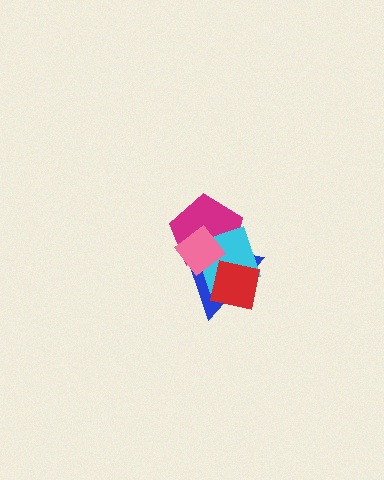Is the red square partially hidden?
No, no other shape covers it.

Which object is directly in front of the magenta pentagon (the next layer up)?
The cyan diamond is directly in front of the magenta pentagon.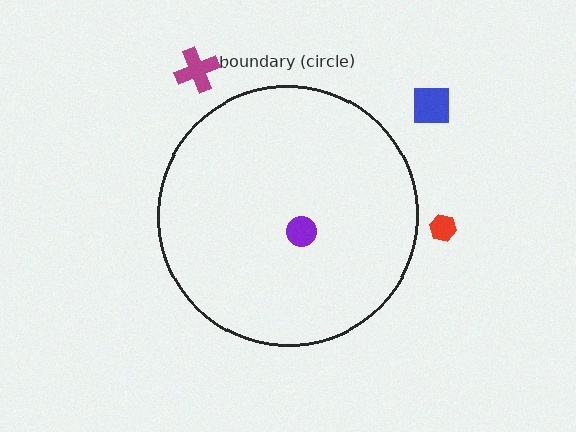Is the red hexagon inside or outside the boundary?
Outside.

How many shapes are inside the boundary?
1 inside, 3 outside.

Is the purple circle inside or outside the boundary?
Inside.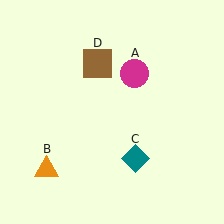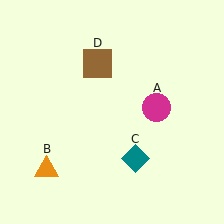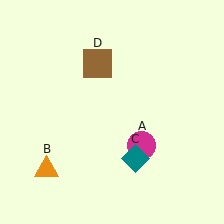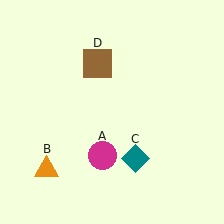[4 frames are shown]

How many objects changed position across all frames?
1 object changed position: magenta circle (object A).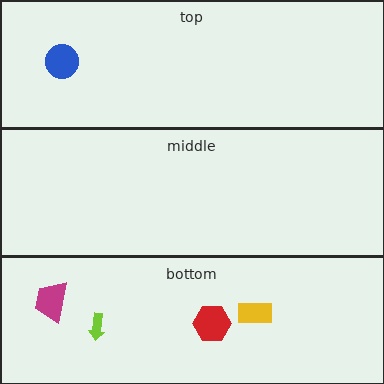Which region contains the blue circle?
The top region.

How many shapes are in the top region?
1.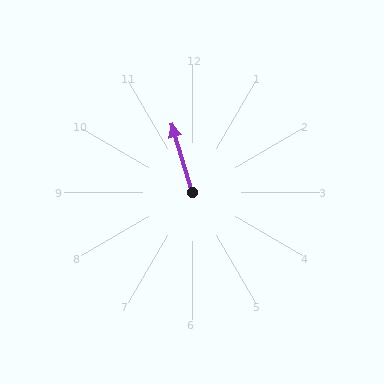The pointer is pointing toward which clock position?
Roughly 11 o'clock.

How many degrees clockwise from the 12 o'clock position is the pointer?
Approximately 343 degrees.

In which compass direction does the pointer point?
North.